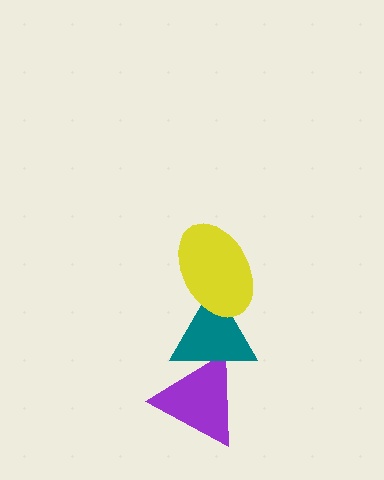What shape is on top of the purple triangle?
The teal triangle is on top of the purple triangle.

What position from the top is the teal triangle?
The teal triangle is 2nd from the top.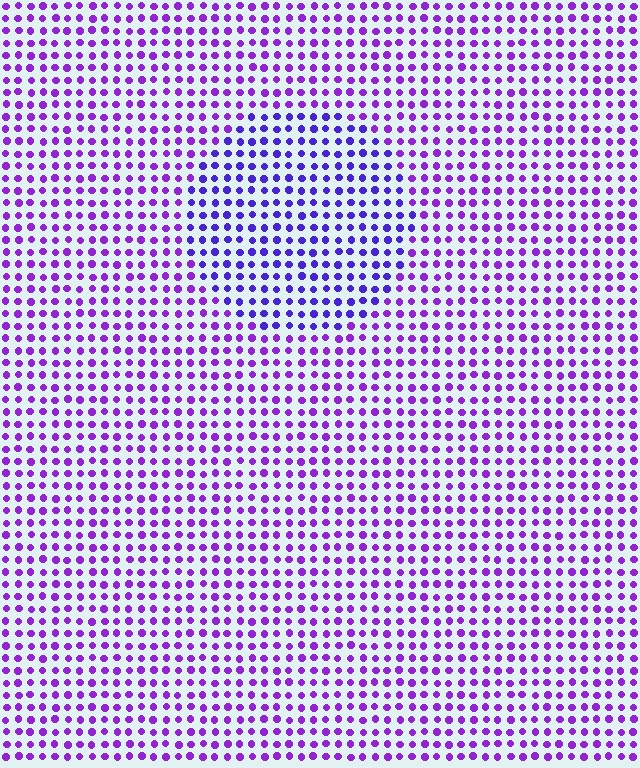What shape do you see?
I see a circle.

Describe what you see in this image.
The image is filled with small purple elements in a uniform arrangement. A circle-shaped region is visible where the elements are tinted to a slightly different hue, forming a subtle color boundary.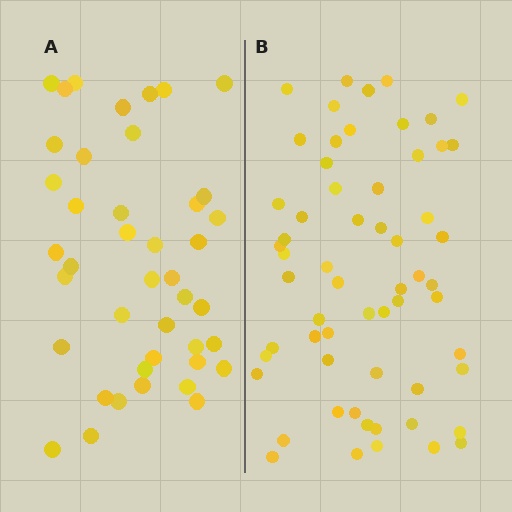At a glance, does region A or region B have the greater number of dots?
Region B (the right region) has more dots.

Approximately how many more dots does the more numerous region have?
Region B has approximately 20 more dots than region A.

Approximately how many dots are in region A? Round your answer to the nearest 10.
About 40 dots. (The exact count is 42, which rounds to 40.)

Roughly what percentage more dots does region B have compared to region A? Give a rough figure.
About 45% more.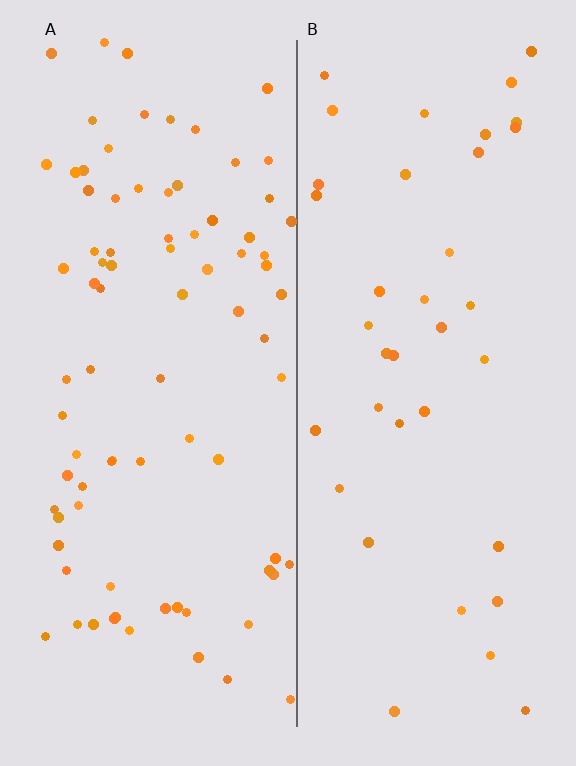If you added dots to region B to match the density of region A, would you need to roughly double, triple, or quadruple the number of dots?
Approximately double.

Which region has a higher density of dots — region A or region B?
A (the left).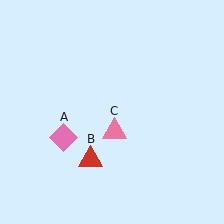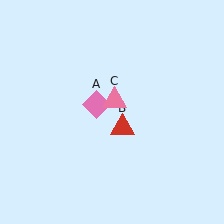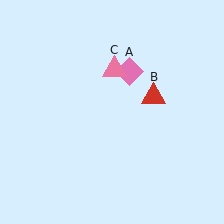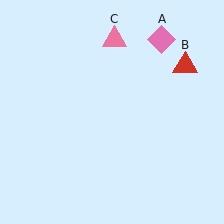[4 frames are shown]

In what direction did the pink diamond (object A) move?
The pink diamond (object A) moved up and to the right.